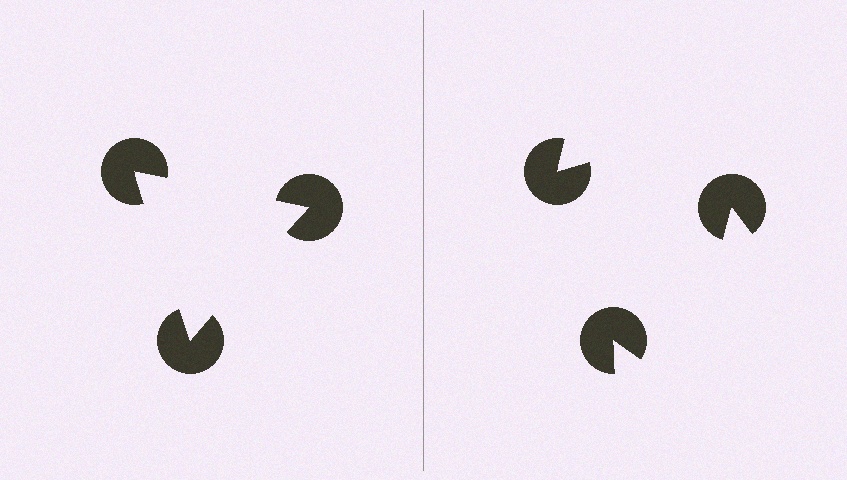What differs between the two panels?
The pac-man discs are positioned identically on both sides; only the wedge orientations differ. On the left they align to a triangle; on the right they are misaligned.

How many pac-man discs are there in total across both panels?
6 — 3 on each side.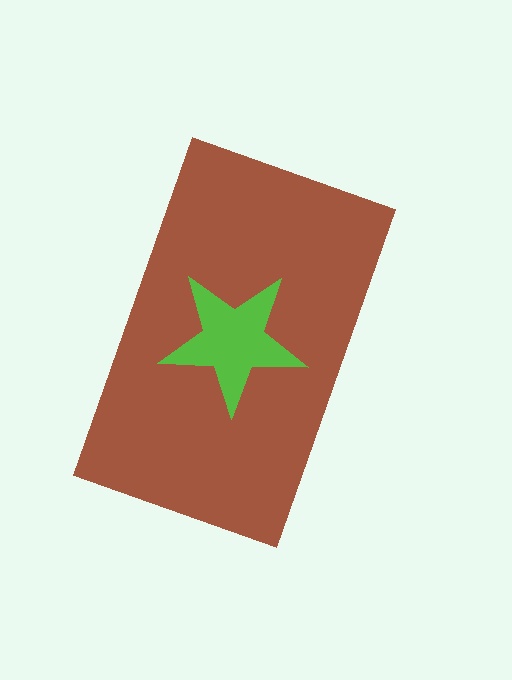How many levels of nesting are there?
2.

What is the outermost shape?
The brown rectangle.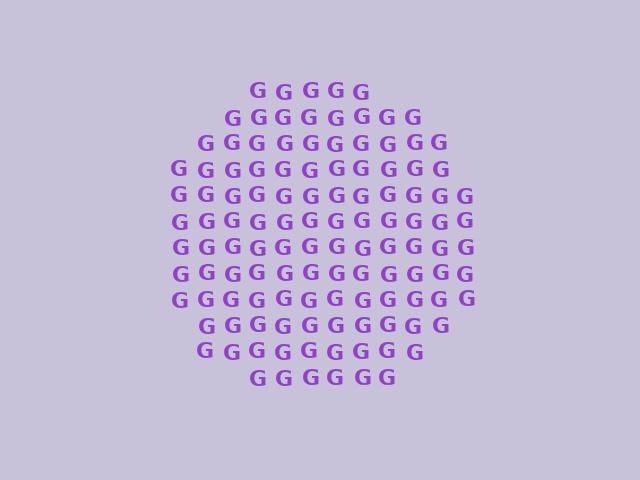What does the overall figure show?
The overall figure shows a circle.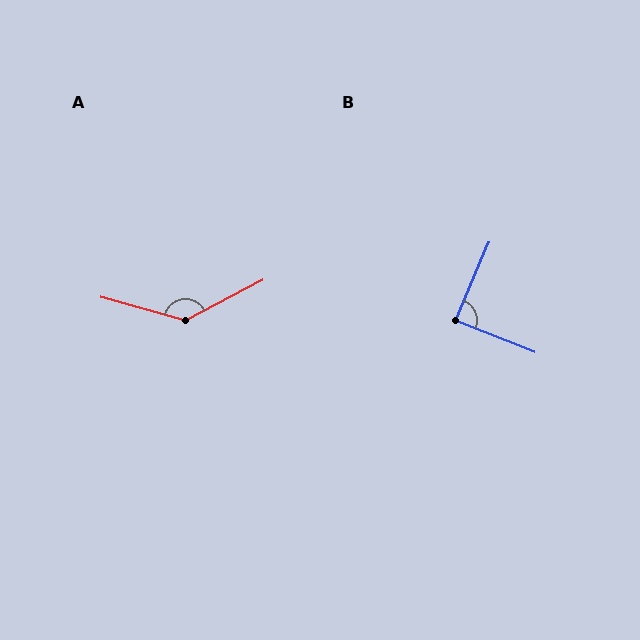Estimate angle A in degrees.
Approximately 137 degrees.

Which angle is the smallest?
B, at approximately 88 degrees.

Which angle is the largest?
A, at approximately 137 degrees.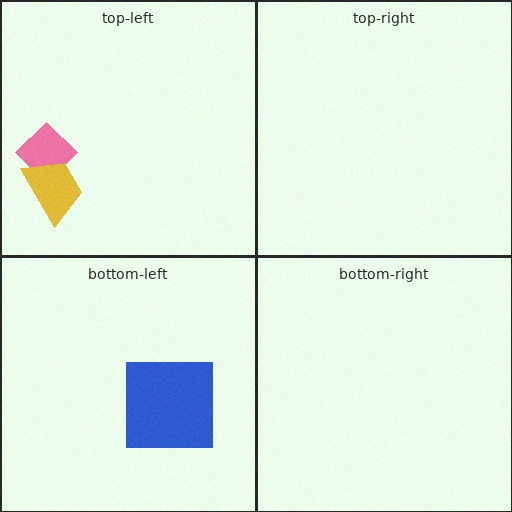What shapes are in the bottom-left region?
The blue square.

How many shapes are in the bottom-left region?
1.